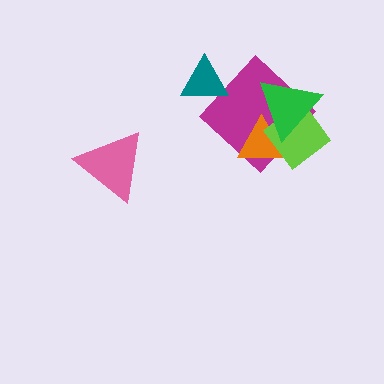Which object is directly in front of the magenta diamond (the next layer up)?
The orange triangle is directly in front of the magenta diamond.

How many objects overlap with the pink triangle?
0 objects overlap with the pink triangle.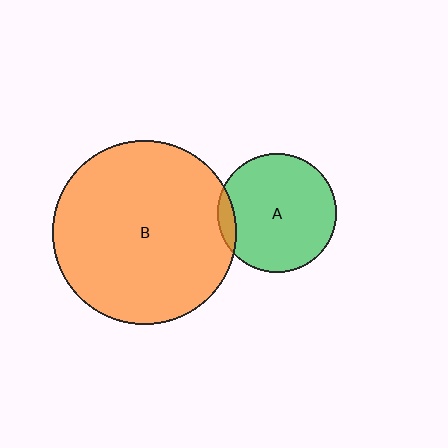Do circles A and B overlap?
Yes.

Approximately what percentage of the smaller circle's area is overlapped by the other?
Approximately 5%.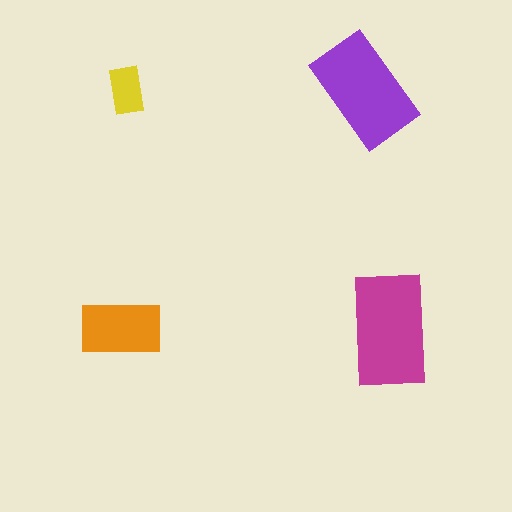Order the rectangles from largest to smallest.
the magenta one, the purple one, the orange one, the yellow one.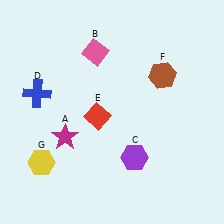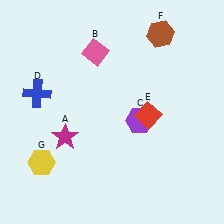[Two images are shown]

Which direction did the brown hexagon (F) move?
The brown hexagon (F) moved up.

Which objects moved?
The objects that moved are: the purple hexagon (C), the red diamond (E), the brown hexagon (F).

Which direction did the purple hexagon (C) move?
The purple hexagon (C) moved up.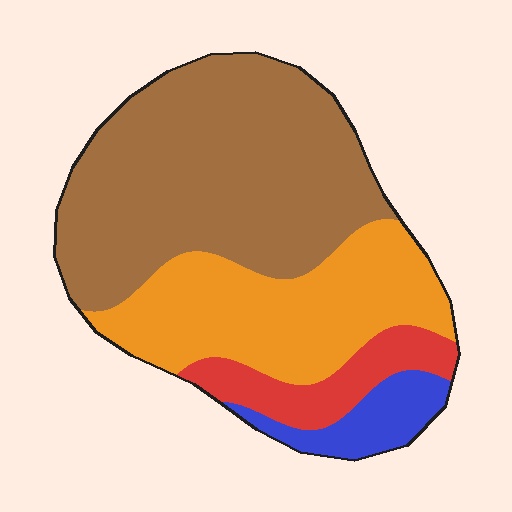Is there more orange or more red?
Orange.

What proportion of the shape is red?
Red takes up about one tenth (1/10) of the shape.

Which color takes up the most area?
Brown, at roughly 50%.